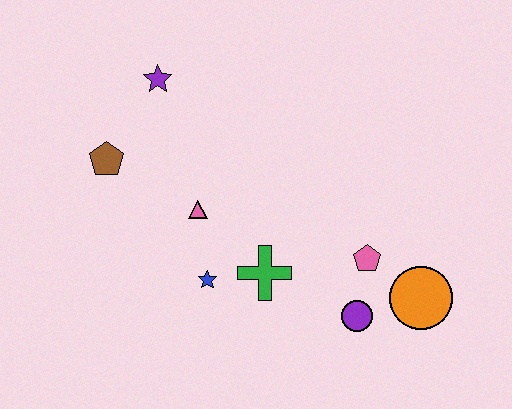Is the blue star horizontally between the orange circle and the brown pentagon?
Yes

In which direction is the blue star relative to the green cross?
The blue star is to the left of the green cross.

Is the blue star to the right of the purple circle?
No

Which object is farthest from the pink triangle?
The orange circle is farthest from the pink triangle.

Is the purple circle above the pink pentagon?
No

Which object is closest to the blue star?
The green cross is closest to the blue star.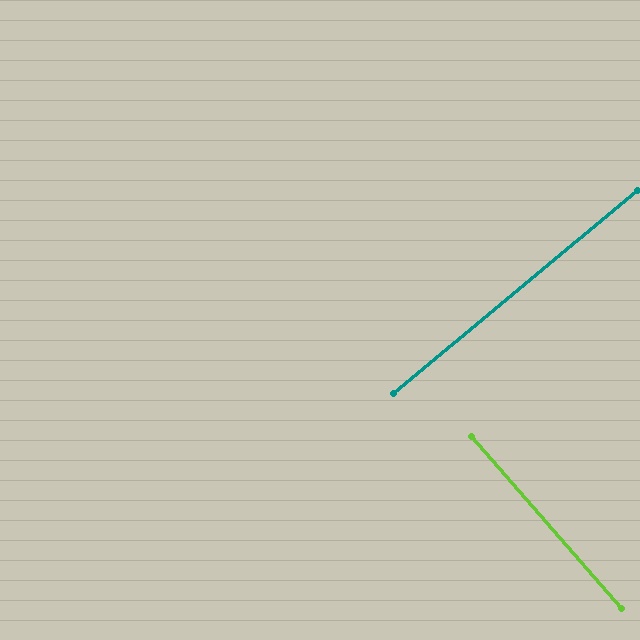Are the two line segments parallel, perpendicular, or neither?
Perpendicular — they meet at approximately 89°.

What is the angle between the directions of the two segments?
Approximately 89 degrees.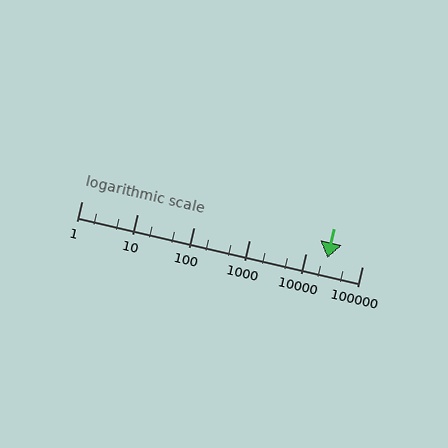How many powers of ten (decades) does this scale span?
The scale spans 5 decades, from 1 to 100000.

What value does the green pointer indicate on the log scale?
The pointer indicates approximately 24000.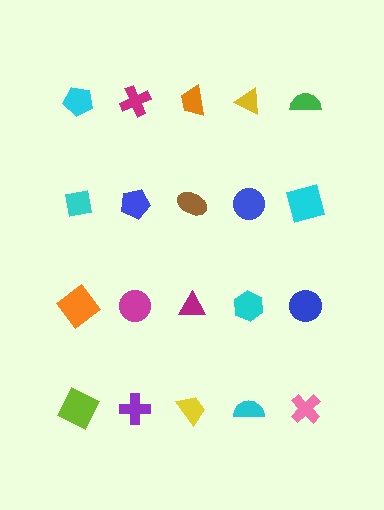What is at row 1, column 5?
A green semicircle.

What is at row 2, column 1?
A cyan square.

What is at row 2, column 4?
A blue circle.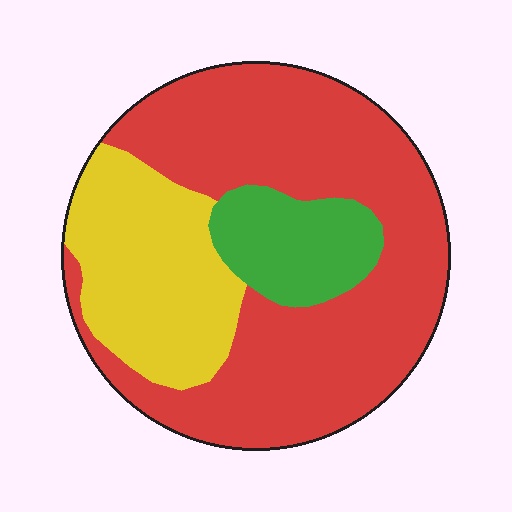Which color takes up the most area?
Red, at roughly 60%.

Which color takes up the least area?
Green, at roughly 15%.